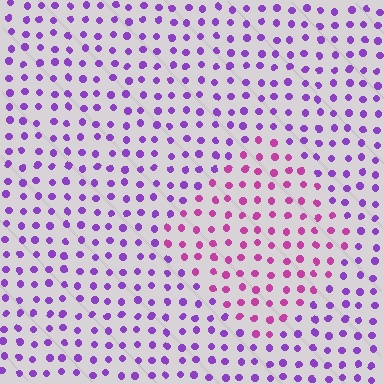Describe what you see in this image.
The image is filled with small purple elements in a uniform arrangement. A diamond-shaped region is visible where the elements are tinted to a slightly different hue, forming a subtle color boundary.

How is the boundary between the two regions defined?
The boundary is defined purely by a slight shift in hue (about 39 degrees). Spacing, size, and orientation are identical on both sides.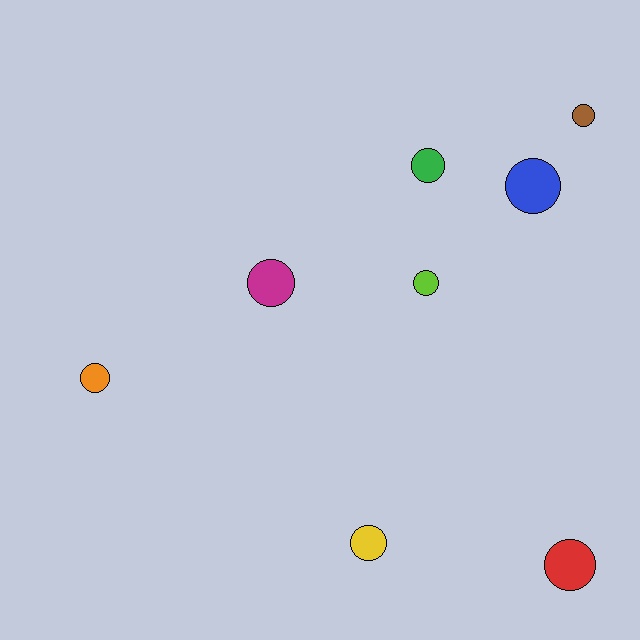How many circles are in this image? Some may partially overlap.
There are 8 circles.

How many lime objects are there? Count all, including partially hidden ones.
There is 1 lime object.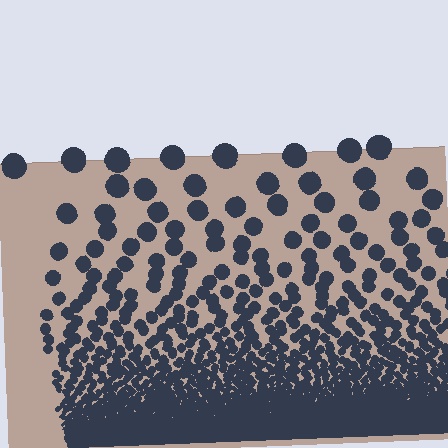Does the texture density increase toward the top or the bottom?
Density increases toward the bottom.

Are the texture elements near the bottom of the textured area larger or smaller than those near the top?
Smaller. The gradient is inverted — elements near the bottom are smaller and denser.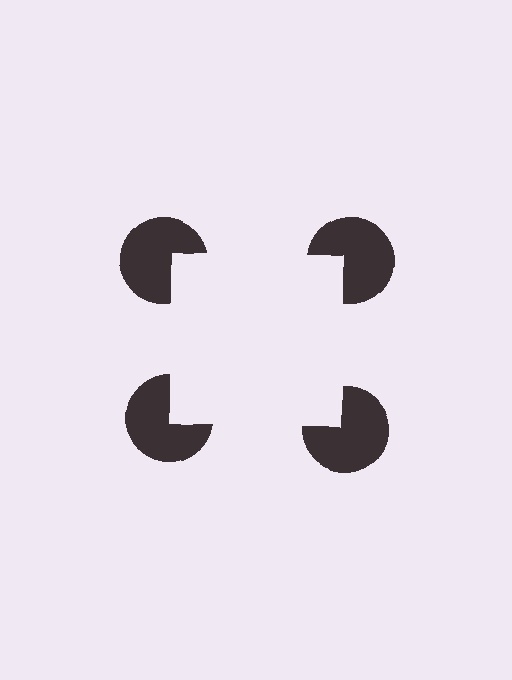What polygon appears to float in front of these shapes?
An illusory square — its edges are inferred from the aligned wedge cuts in the pac-man discs, not physically drawn.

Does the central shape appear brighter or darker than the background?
It typically appears slightly brighter than the background, even though no actual brightness change is drawn.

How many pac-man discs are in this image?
There are 4 — one at each vertex of the illusory square.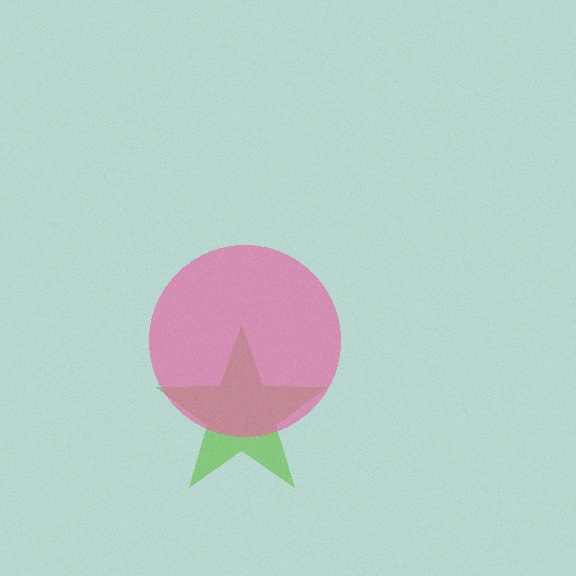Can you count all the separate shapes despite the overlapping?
Yes, there are 2 separate shapes.